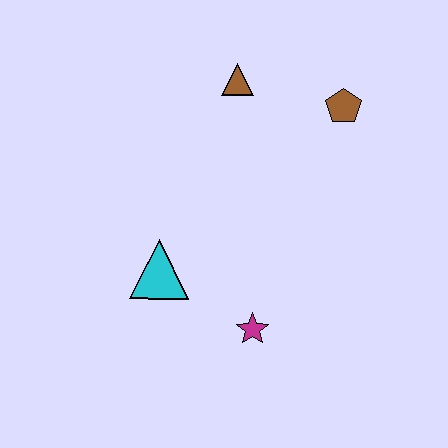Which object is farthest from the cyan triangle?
The brown pentagon is farthest from the cyan triangle.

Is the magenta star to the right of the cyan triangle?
Yes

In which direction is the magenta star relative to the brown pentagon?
The magenta star is below the brown pentagon.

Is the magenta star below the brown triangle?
Yes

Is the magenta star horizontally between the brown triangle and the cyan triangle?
No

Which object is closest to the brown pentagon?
The brown triangle is closest to the brown pentagon.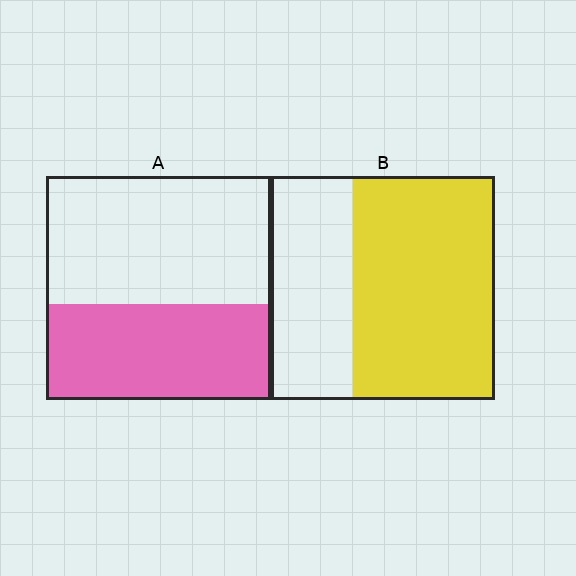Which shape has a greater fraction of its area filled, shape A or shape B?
Shape B.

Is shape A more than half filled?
No.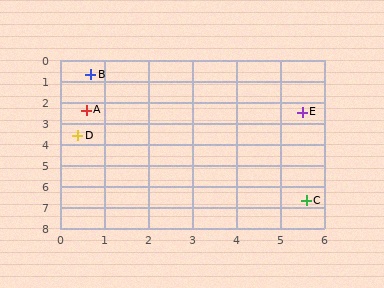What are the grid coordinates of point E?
Point E is at approximately (5.5, 2.5).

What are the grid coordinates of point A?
Point A is at approximately (0.6, 2.4).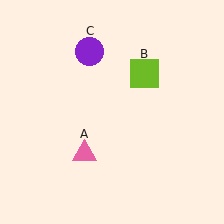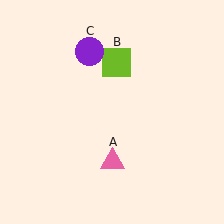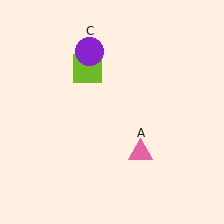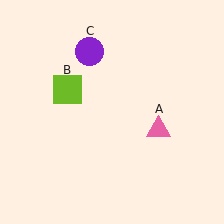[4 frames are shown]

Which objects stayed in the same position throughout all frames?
Purple circle (object C) remained stationary.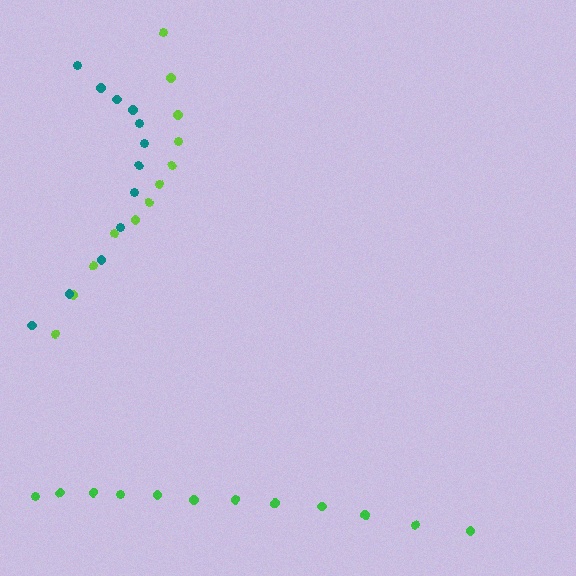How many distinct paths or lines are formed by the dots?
There are 3 distinct paths.